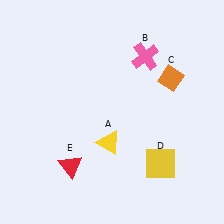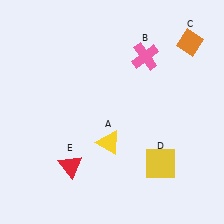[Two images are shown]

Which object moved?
The orange diamond (C) moved up.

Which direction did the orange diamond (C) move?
The orange diamond (C) moved up.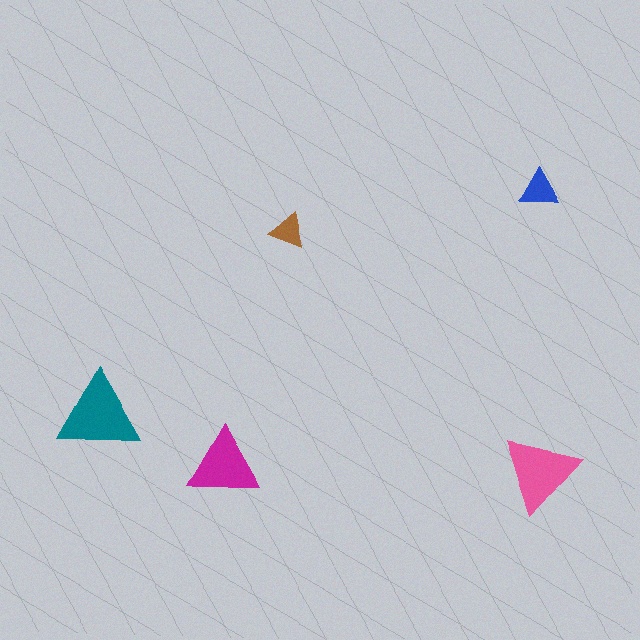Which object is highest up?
The blue triangle is topmost.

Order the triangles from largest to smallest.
the teal one, the pink one, the magenta one, the blue one, the brown one.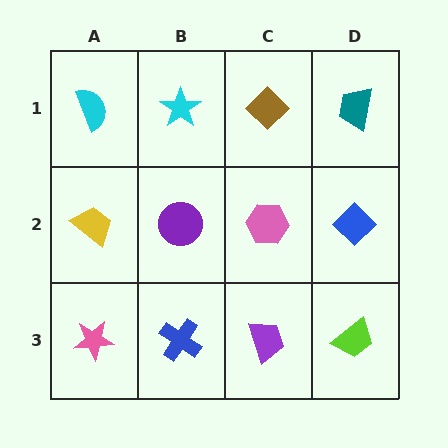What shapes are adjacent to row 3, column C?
A pink hexagon (row 2, column C), a blue cross (row 3, column B), a lime trapezoid (row 3, column D).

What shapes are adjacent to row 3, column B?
A purple circle (row 2, column B), a pink star (row 3, column A), a purple trapezoid (row 3, column C).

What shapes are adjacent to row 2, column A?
A cyan semicircle (row 1, column A), a pink star (row 3, column A), a purple circle (row 2, column B).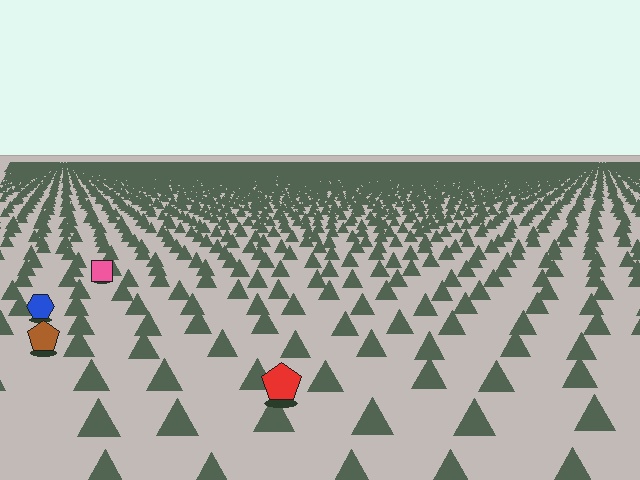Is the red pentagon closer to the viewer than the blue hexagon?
Yes. The red pentagon is closer — you can tell from the texture gradient: the ground texture is coarser near it.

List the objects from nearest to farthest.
From nearest to farthest: the red pentagon, the brown pentagon, the blue hexagon, the pink square.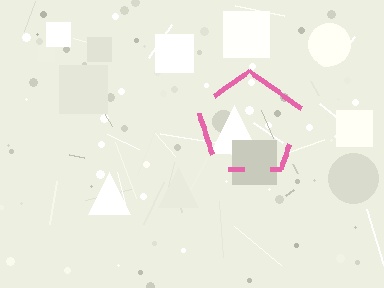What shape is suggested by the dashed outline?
The dashed outline suggests a pentagon.